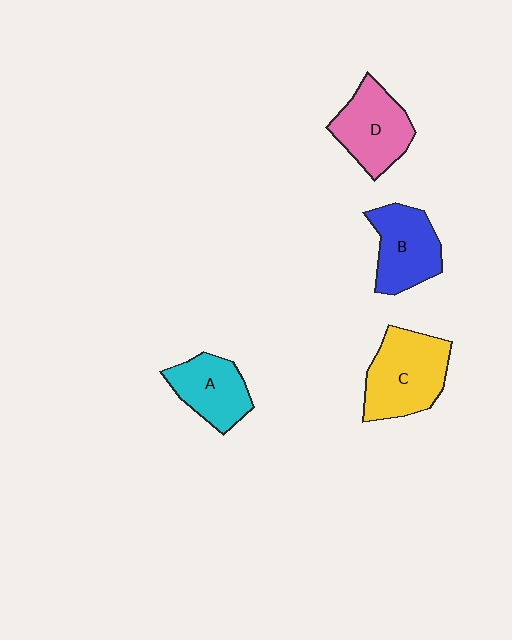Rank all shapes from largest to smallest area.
From largest to smallest: C (yellow), D (pink), B (blue), A (cyan).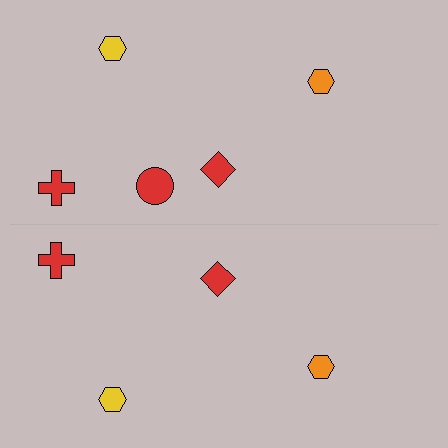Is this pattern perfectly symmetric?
No, the pattern is not perfectly symmetric. A red circle is missing from the bottom side.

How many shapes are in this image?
There are 9 shapes in this image.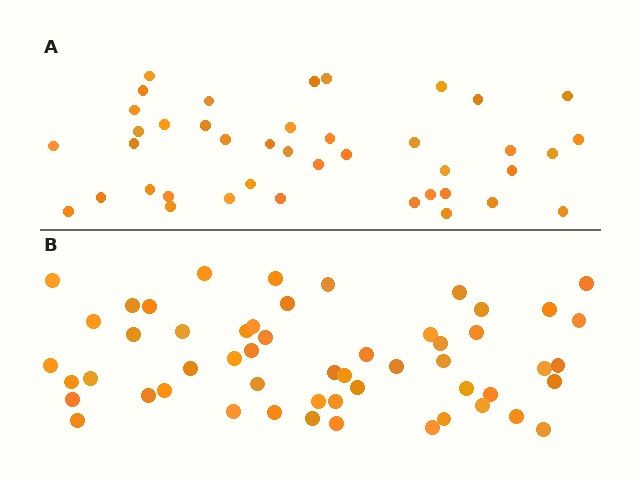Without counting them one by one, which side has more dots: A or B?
Region B (the bottom region) has more dots.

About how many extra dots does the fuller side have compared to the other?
Region B has approximately 15 more dots than region A.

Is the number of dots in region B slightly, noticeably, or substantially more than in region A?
Region B has noticeably more, but not dramatically so. The ratio is roughly 1.3 to 1.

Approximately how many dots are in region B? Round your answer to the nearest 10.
About 50 dots. (The exact count is 54, which rounds to 50.)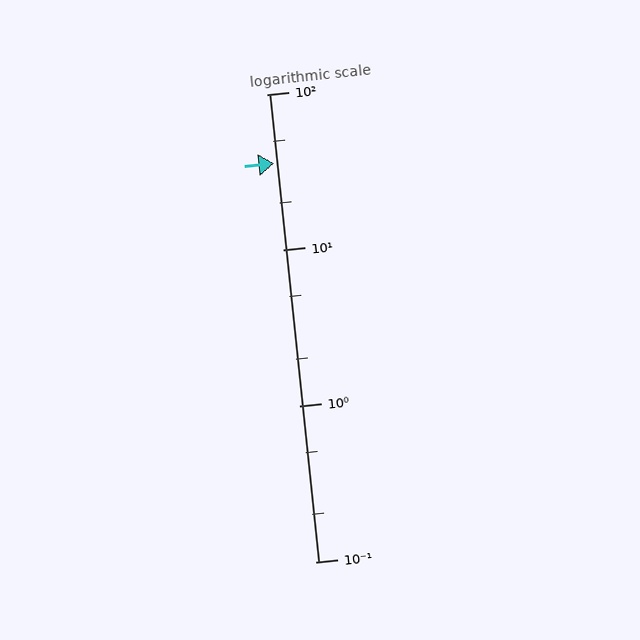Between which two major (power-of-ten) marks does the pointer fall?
The pointer is between 10 and 100.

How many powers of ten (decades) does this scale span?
The scale spans 3 decades, from 0.1 to 100.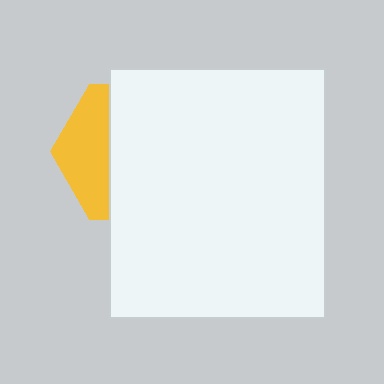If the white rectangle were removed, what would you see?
You would see the complete yellow hexagon.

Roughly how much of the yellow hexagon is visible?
A small part of it is visible (roughly 34%).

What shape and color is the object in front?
The object in front is a white rectangle.